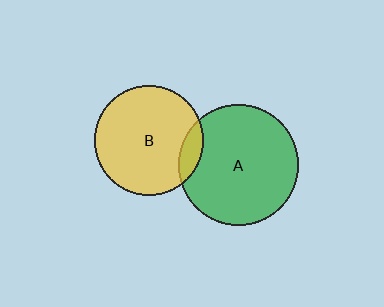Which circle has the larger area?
Circle A (green).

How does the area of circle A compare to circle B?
Approximately 1.2 times.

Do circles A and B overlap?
Yes.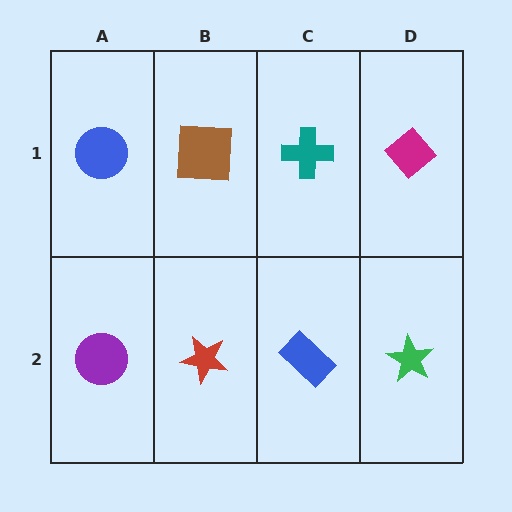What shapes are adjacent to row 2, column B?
A brown square (row 1, column B), a purple circle (row 2, column A), a blue rectangle (row 2, column C).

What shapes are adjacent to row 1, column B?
A red star (row 2, column B), a blue circle (row 1, column A), a teal cross (row 1, column C).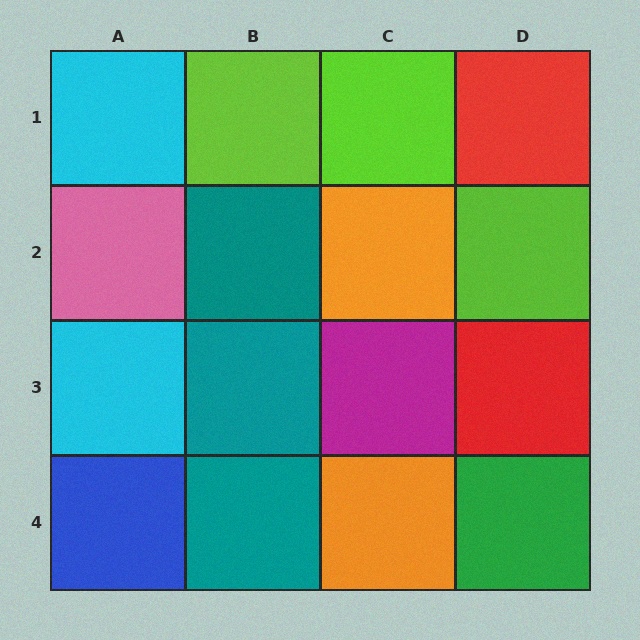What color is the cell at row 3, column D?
Red.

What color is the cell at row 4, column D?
Green.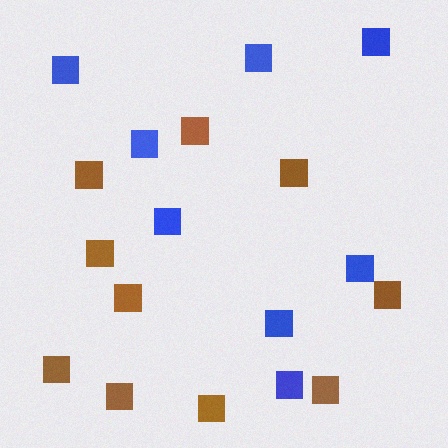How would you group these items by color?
There are 2 groups: one group of blue squares (8) and one group of brown squares (10).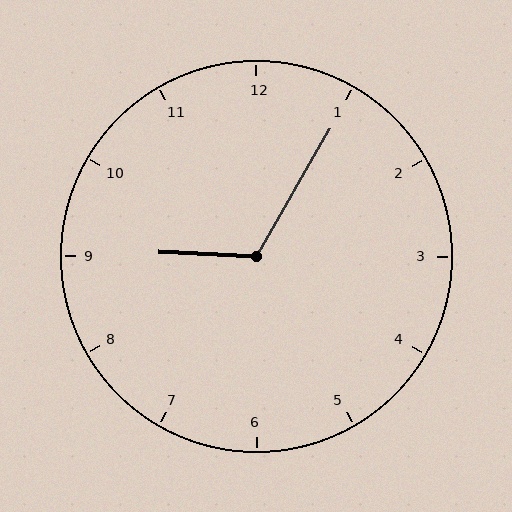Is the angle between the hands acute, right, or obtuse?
It is obtuse.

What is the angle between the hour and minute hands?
Approximately 118 degrees.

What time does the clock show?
9:05.